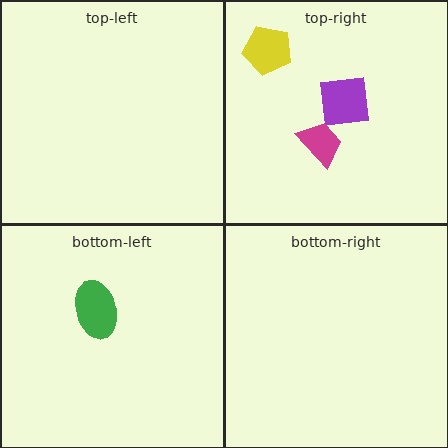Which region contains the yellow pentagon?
The top-right region.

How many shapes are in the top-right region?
3.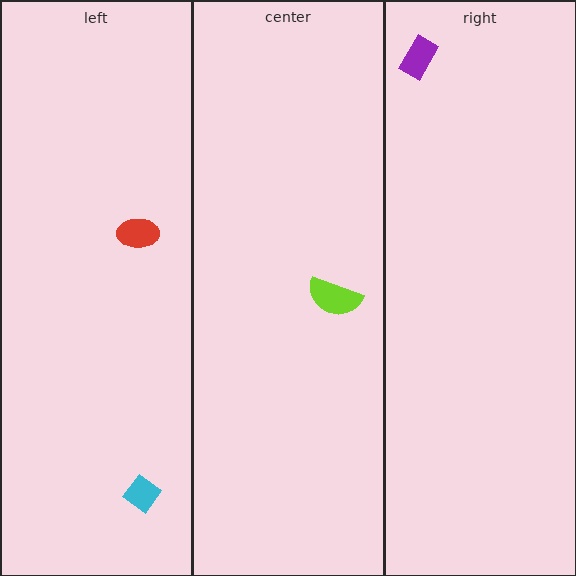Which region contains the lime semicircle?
The center region.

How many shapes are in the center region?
1.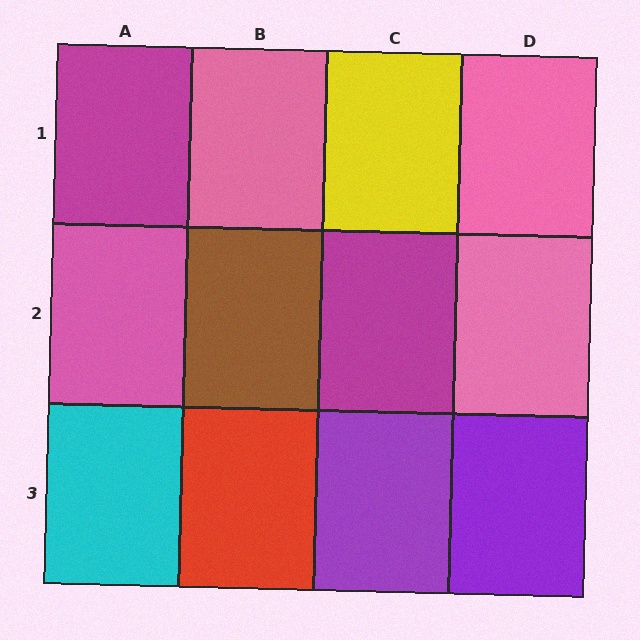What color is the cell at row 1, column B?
Pink.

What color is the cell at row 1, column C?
Yellow.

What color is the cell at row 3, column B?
Red.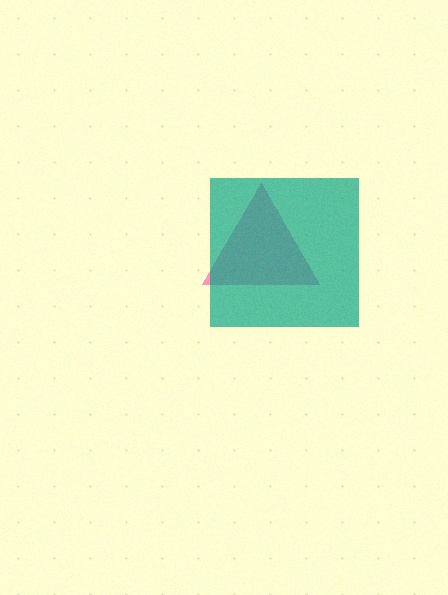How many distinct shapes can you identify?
There are 2 distinct shapes: a pink triangle, a teal square.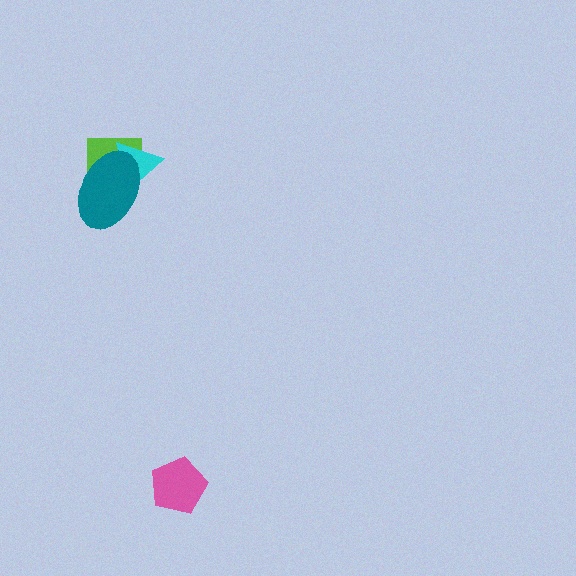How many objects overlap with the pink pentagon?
0 objects overlap with the pink pentagon.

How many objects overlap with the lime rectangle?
2 objects overlap with the lime rectangle.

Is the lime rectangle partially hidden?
Yes, it is partially covered by another shape.